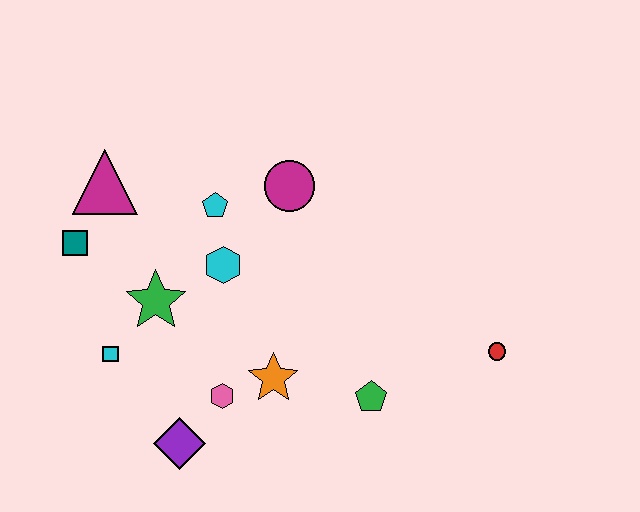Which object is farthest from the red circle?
The teal square is farthest from the red circle.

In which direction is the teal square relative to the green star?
The teal square is to the left of the green star.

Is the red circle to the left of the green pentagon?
No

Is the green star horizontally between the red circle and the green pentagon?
No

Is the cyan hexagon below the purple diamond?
No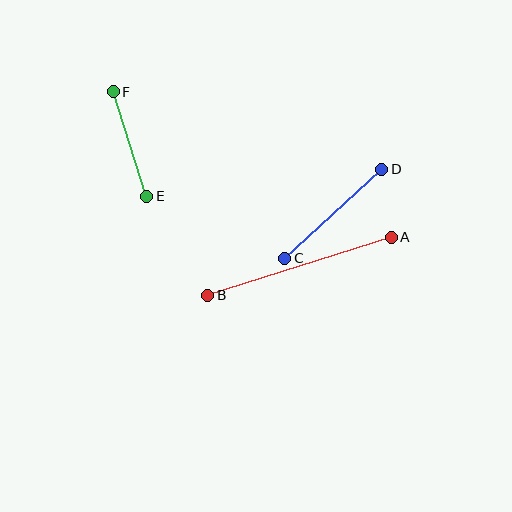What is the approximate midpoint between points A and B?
The midpoint is at approximately (299, 266) pixels.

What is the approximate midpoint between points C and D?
The midpoint is at approximately (333, 214) pixels.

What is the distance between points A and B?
The distance is approximately 192 pixels.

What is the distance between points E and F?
The distance is approximately 110 pixels.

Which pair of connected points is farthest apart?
Points A and B are farthest apart.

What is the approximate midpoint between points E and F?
The midpoint is at approximately (130, 144) pixels.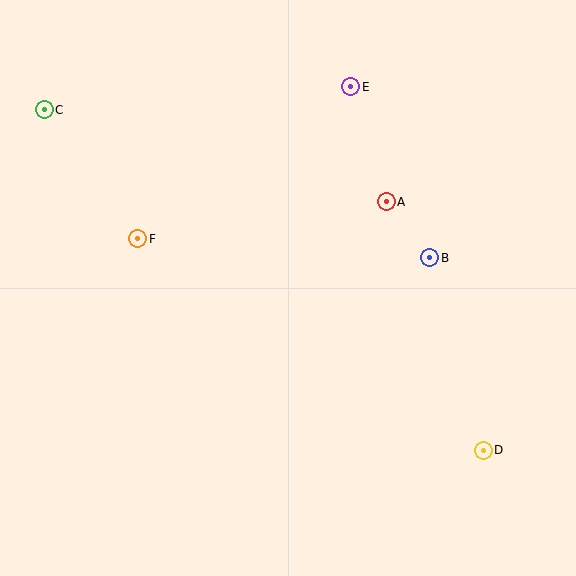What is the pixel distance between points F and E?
The distance between F and E is 261 pixels.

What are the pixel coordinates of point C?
Point C is at (44, 110).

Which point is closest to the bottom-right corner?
Point D is closest to the bottom-right corner.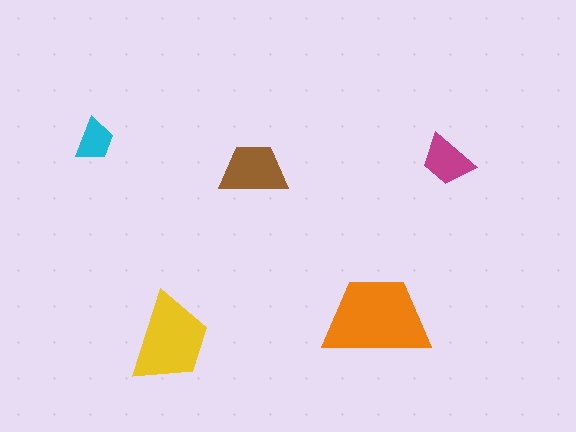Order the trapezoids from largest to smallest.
the orange one, the yellow one, the brown one, the magenta one, the cyan one.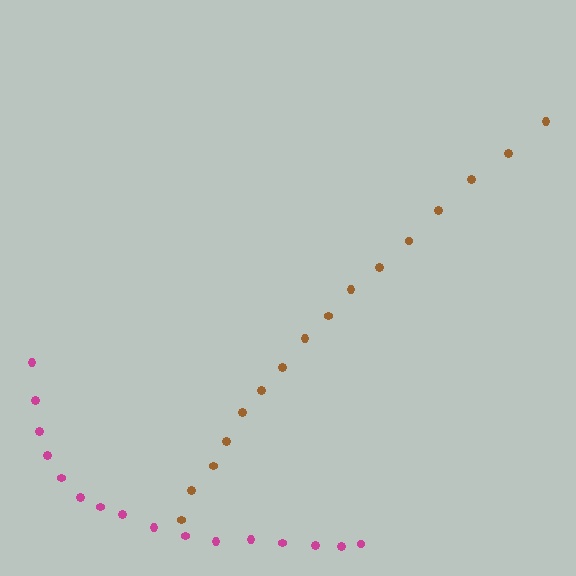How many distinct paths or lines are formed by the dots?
There are 2 distinct paths.